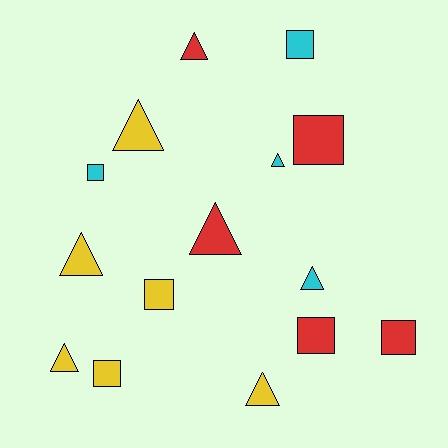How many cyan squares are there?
There are 2 cyan squares.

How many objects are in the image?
There are 15 objects.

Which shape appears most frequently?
Triangle, with 8 objects.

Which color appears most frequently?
Yellow, with 6 objects.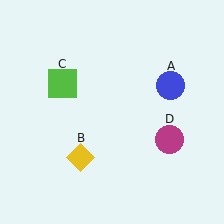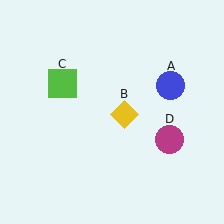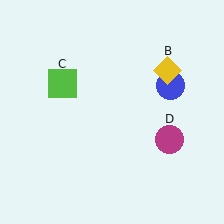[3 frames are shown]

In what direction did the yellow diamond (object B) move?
The yellow diamond (object B) moved up and to the right.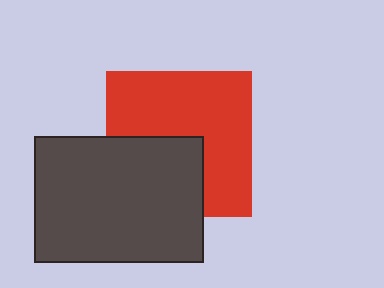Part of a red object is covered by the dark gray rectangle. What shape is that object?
It is a square.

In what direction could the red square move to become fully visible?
The red square could move up. That would shift it out from behind the dark gray rectangle entirely.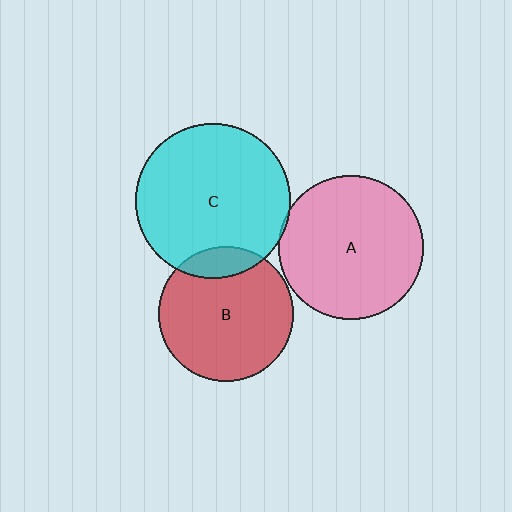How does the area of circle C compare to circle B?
Approximately 1.3 times.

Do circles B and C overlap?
Yes.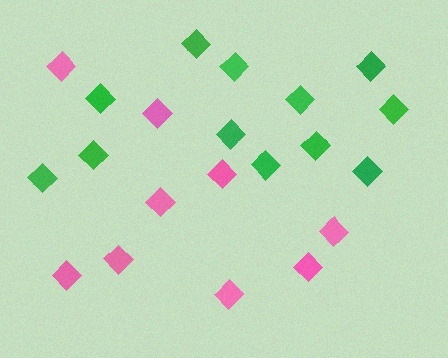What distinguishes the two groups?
There are 2 groups: one group of pink diamonds (9) and one group of green diamonds (12).